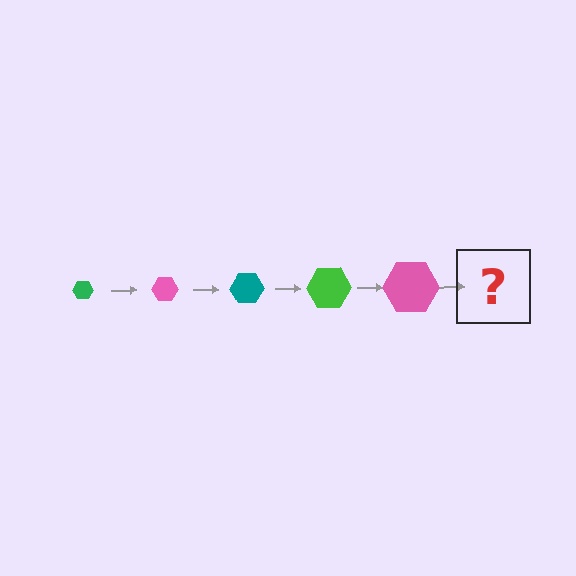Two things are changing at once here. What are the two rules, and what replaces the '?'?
The two rules are that the hexagon grows larger each step and the color cycles through green, pink, and teal. The '?' should be a teal hexagon, larger than the previous one.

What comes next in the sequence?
The next element should be a teal hexagon, larger than the previous one.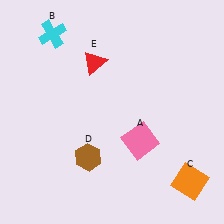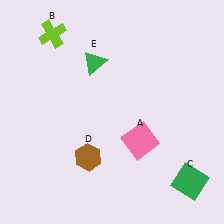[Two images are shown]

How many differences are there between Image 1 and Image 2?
There are 3 differences between the two images.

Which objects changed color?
B changed from cyan to lime. C changed from orange to green. E changed from red to green.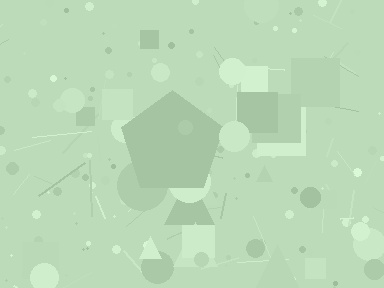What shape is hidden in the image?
A pentagon is hidden in the image.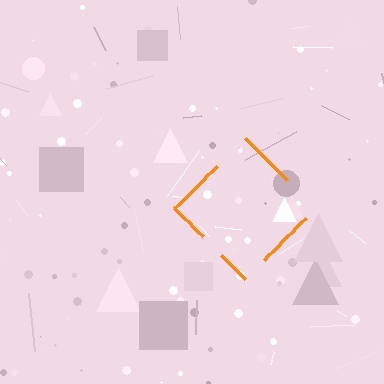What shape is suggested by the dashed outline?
The dashed outline suggests a diamond.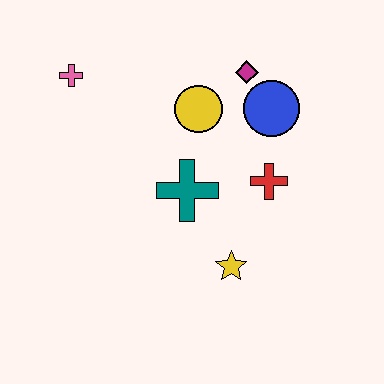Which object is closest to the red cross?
The blue circle is closest to the red cross.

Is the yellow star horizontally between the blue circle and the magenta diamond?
No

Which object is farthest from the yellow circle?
The yellow star is farthest from the yellow circle.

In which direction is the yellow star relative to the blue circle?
The yellow star is below the blue circle.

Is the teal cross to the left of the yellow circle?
Yes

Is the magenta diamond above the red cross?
Yes